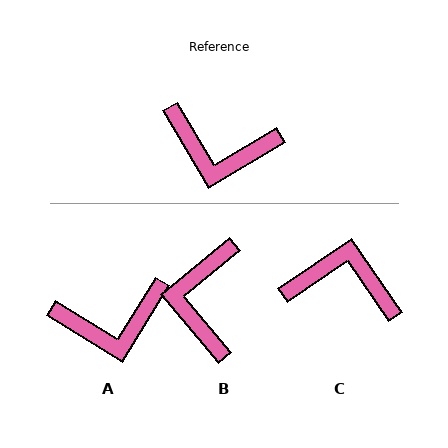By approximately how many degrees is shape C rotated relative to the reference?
Approximately 176 degrees clockwise.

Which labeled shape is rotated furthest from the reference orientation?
C, about 176 degrees away.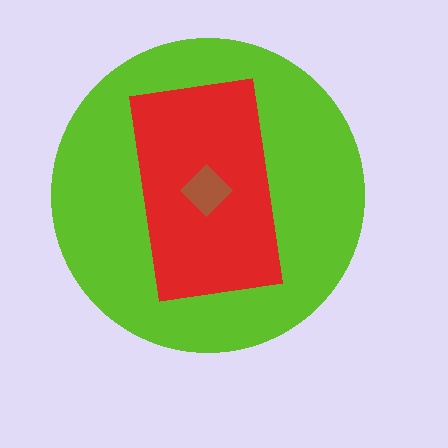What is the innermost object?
The brown diamond.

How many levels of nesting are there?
3.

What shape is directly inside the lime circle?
The red rectangle.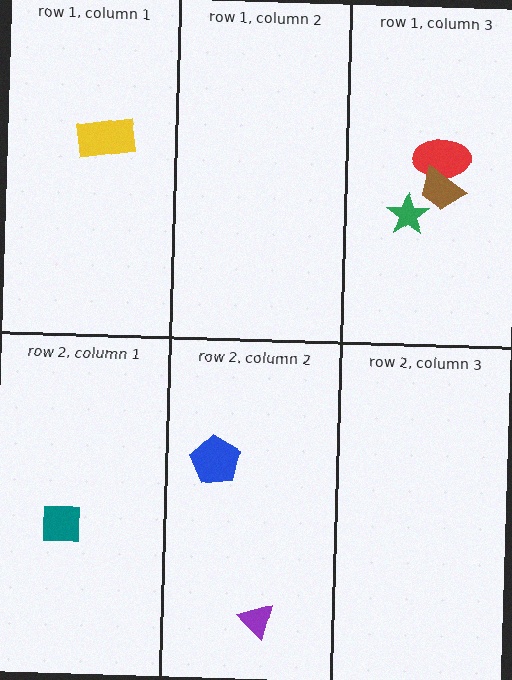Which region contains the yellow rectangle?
The row 1, column 1 region.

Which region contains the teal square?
The row 2, column 1 region.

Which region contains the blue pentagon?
The row 2, column 2 region.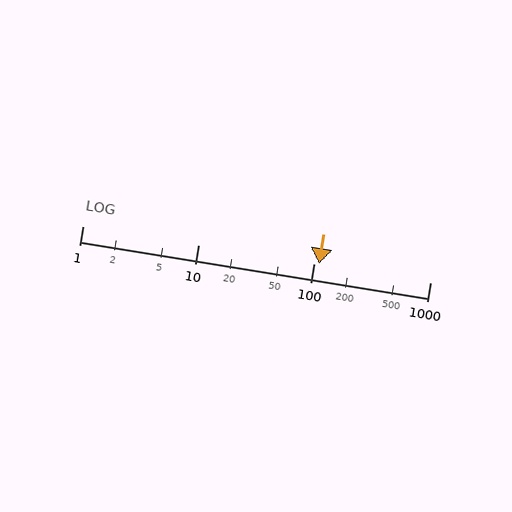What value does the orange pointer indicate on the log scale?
The pointer indicates approximately 110.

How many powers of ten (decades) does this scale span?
The scale spans 3 decades, from 1 to 1000.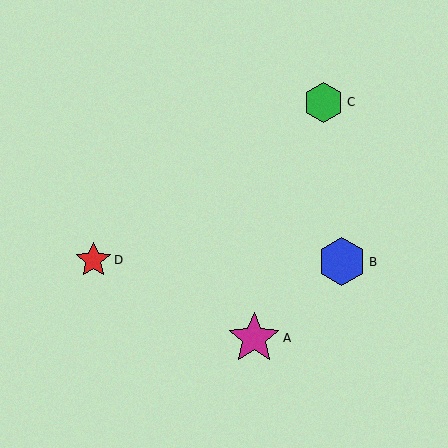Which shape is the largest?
The magenta star (labeled A) is the largest.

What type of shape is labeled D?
Shape D is a red star.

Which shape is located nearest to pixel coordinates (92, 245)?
The red star (labeled D) at (93, 260) is nearest to that location.